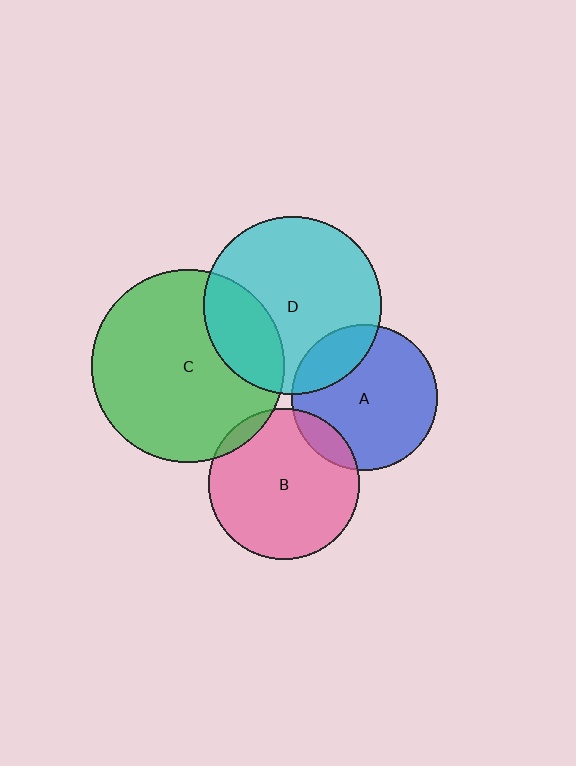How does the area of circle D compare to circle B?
Approximately 1.4 times.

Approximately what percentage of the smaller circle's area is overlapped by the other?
Approximately 10%.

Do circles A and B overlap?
Yes.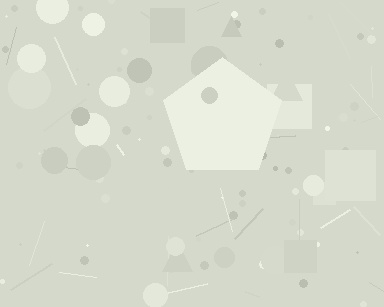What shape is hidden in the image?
A pentagon is hidden in the image.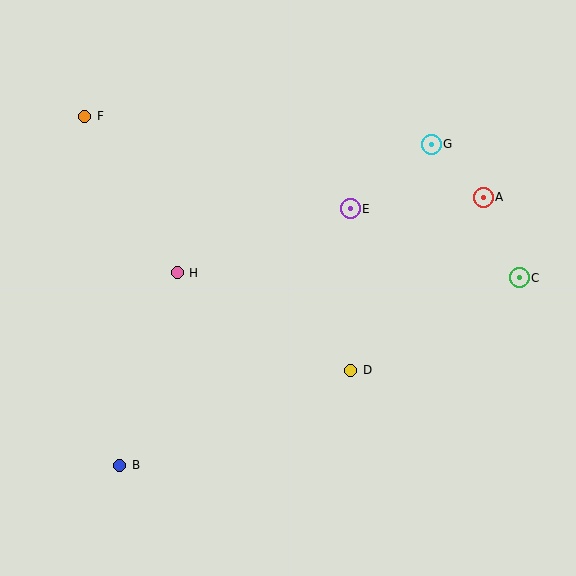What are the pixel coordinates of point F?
Point F is at (85, 116).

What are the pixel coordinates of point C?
Point C is at (519, 278).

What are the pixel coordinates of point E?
Point E is at (350, 209).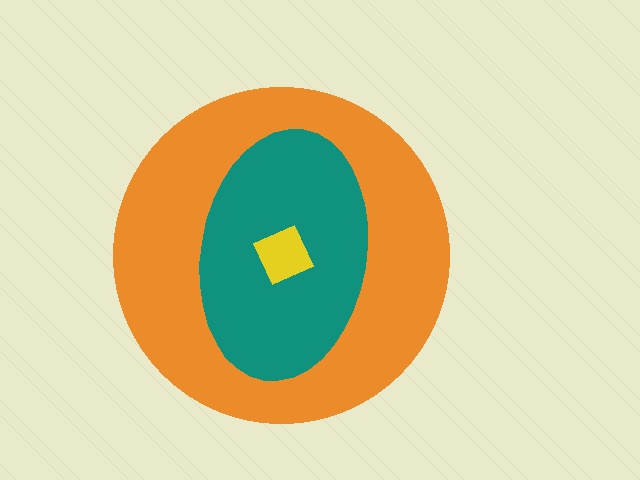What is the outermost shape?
The orange circle.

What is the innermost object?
The yellow diamond.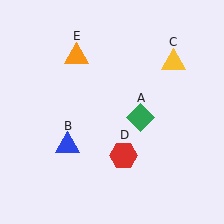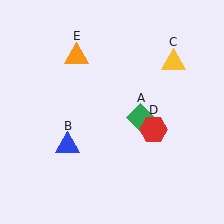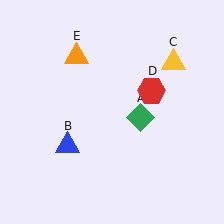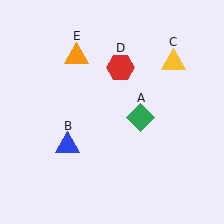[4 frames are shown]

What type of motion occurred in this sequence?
The red hexagon (object D) rotated counterclockwise around the center of the scene.